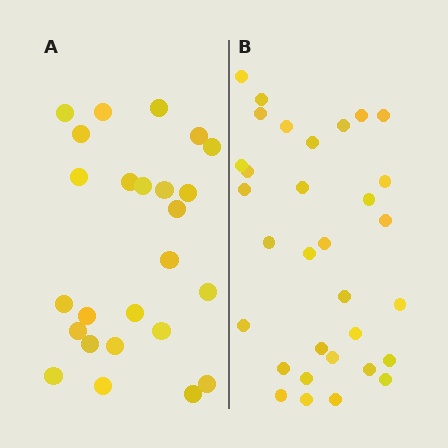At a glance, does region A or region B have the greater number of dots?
Region B (the right region) has more dots.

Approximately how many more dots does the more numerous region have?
Region B has roughly 8 or so more dots than region A.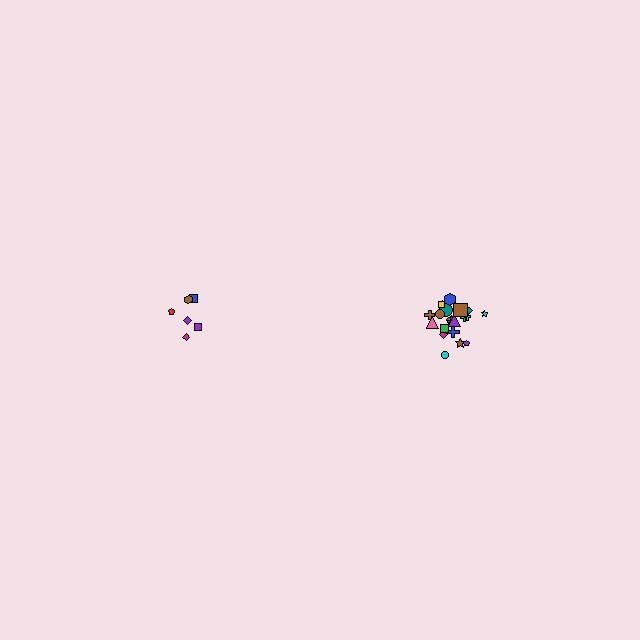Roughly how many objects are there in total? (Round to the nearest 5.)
Roughly 30 objects in total.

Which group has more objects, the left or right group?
The right group.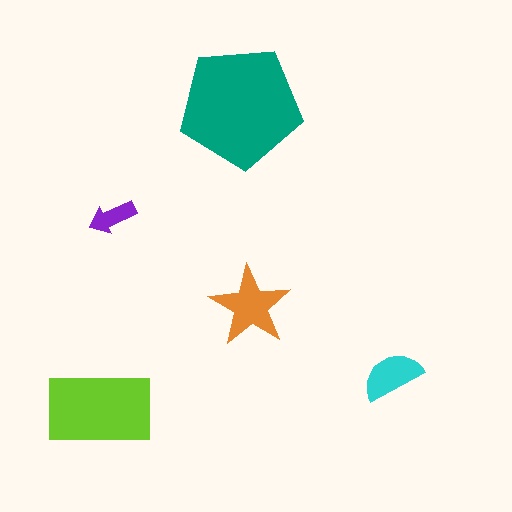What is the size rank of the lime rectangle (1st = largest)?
2nd.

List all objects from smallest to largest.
The purple arrow, the cyan semicircle, the orange star, the lime rectangle, the teal pentagon.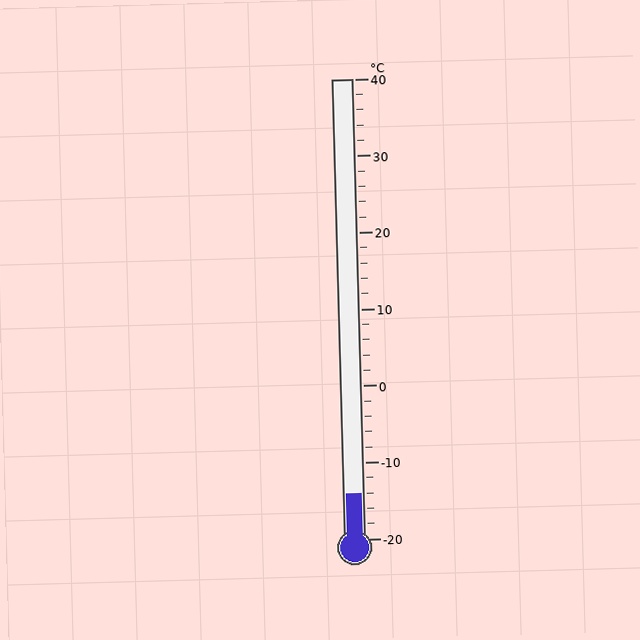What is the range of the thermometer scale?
The thermometer scale ranges from -20°C to 40°C.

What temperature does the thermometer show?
The thermometer shows approximately -14°C.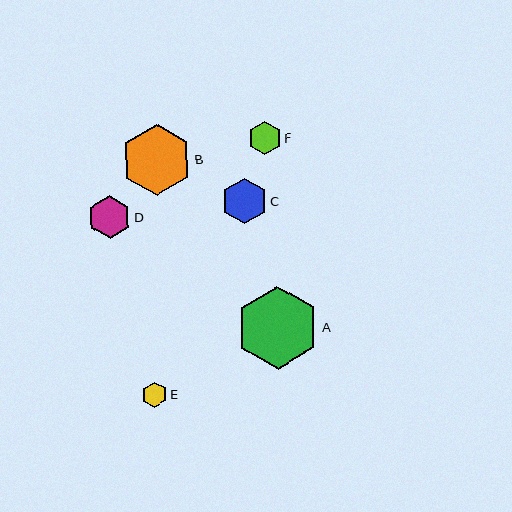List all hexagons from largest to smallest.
From largest to smallest: A, B, C, D, F, E.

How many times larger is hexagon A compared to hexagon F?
Hexagon A is approximately 2.5 times the size of hexagon F.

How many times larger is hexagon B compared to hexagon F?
Hexagon B is approximately 2.1 times the size of hexagon F.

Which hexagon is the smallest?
Hexagon E is the smallest with a size of approximately 25 pixels.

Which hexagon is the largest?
Hexagon A is the largest with a size of approximately 83 pixels.